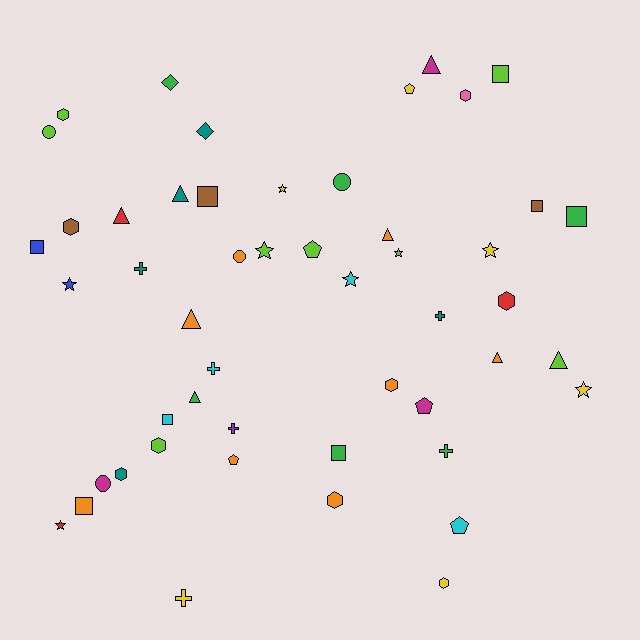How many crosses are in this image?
There are 6 crosses.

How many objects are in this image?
There are 50 objects.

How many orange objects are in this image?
There are 8 orange objects.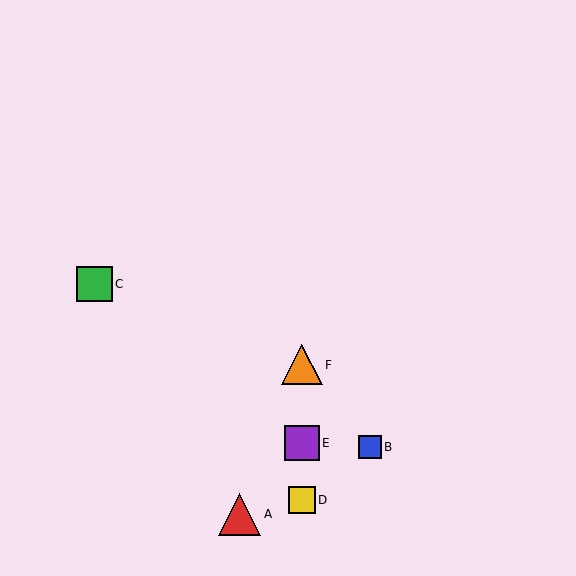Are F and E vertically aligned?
Yes, both are at x≈302.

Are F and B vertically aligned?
No, F is at x≈302 and B is at x≈370.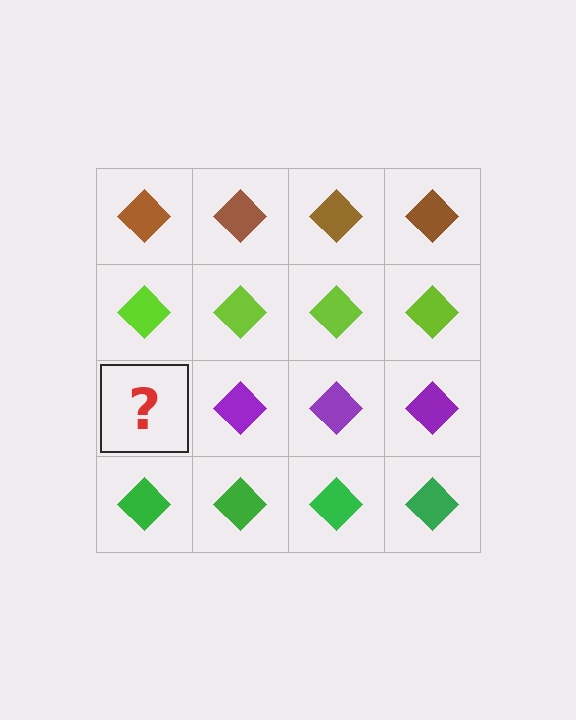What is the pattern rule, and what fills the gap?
The rule is that each row has a consistent color. The gap should be filled with a purple diamond.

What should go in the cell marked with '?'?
The missing cell should contain a purple diamond.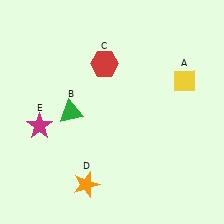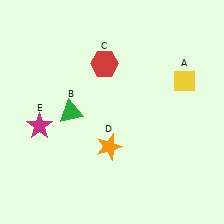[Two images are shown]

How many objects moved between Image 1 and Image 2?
1 object moved between the two images.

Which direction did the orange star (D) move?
The orange star (D) moved up.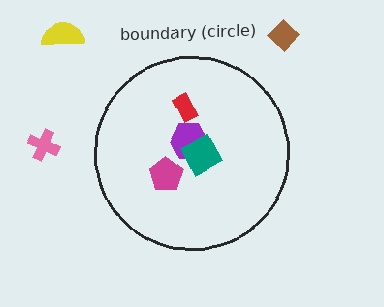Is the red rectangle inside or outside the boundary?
Inside.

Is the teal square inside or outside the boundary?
Inside.